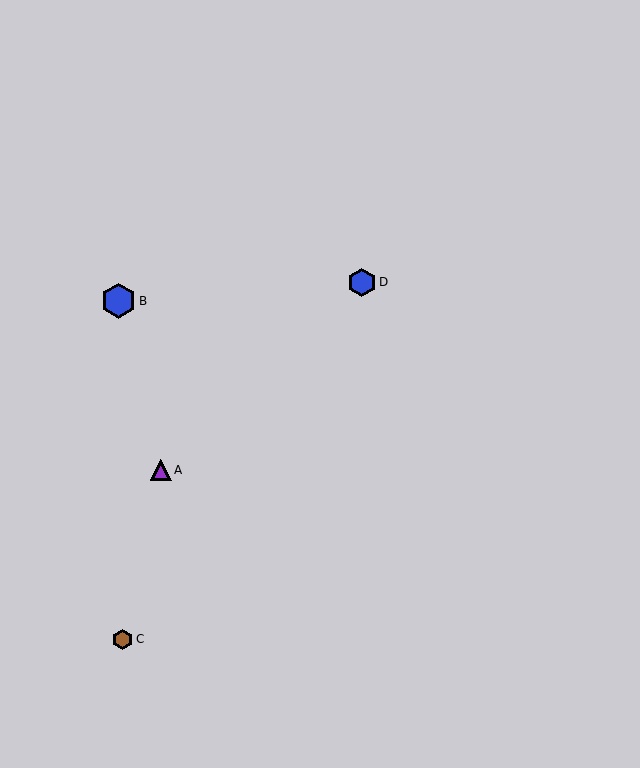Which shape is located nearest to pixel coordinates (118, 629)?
The brown hexagon (labeled C) at (122, 639) is nearest to that location.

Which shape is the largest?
The blue hexagon (labeled B) is the largest.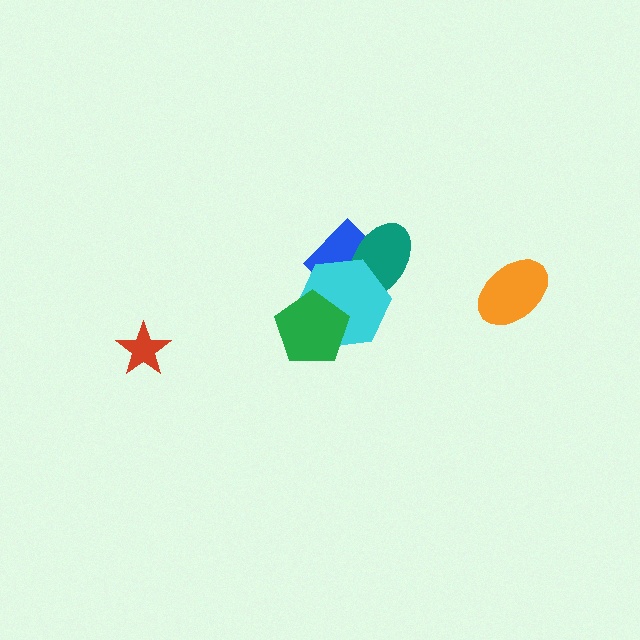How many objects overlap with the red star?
0 objects overlap with the red star.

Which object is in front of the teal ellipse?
The cyan hexagon is in front of the teal ellipse.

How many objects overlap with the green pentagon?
1 object overlaps with the green pentagon.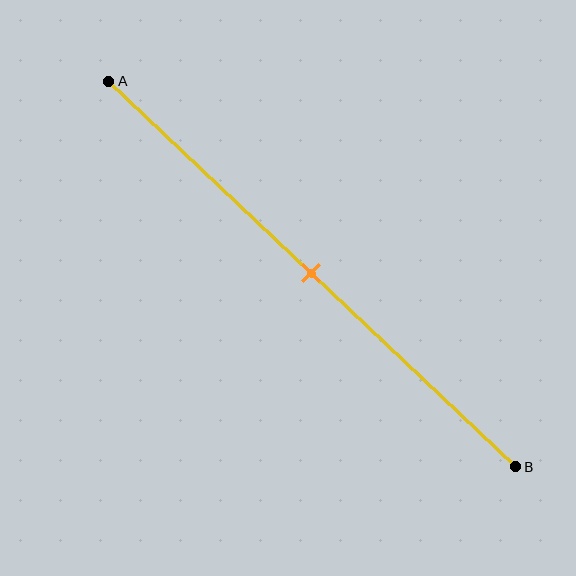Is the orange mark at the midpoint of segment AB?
Yes, the mark is approximately at the midpoint.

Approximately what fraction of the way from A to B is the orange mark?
The orange mark is approximately 50% of the way from A to B.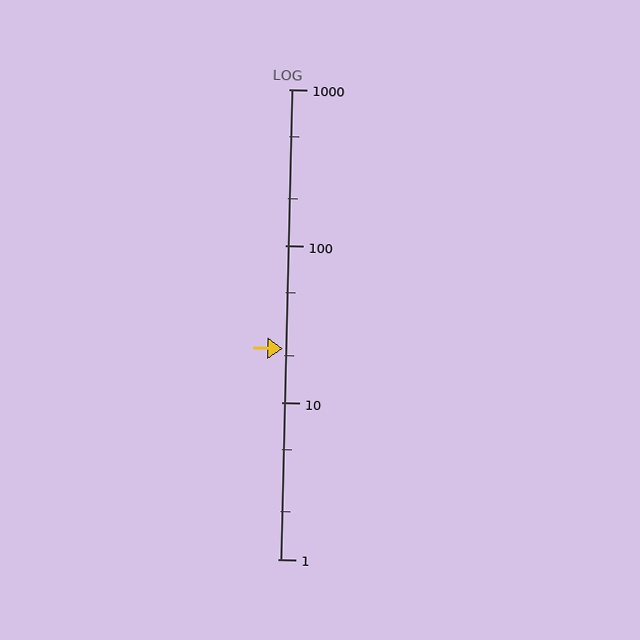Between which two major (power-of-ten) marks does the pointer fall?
The pointer is between 10 and 100.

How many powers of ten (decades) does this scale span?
The scale spans 3 decades, from 1 to 1000.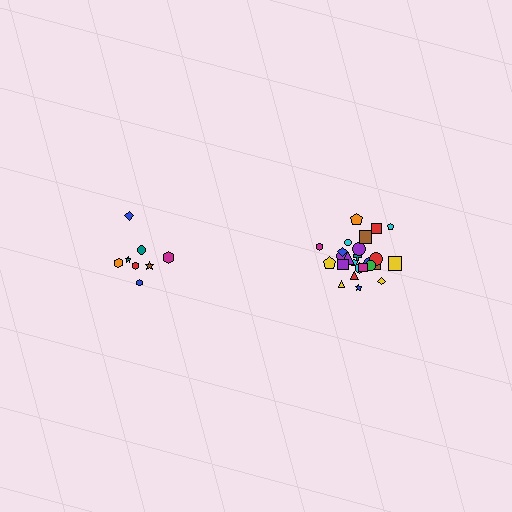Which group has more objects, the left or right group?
The right group.